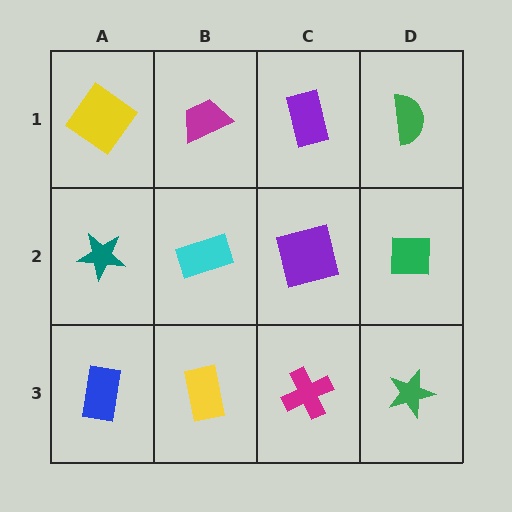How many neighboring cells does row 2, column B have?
4.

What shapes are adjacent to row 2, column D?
A green semicircle (row 1, column D), a green star (row 3, column D), a purple square (row 2, column C).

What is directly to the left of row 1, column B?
A yellow diamond.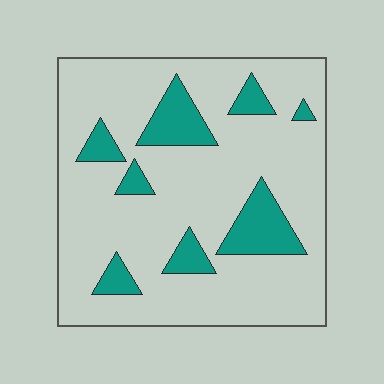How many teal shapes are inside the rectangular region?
8.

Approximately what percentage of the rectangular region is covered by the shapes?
Approximately 15%.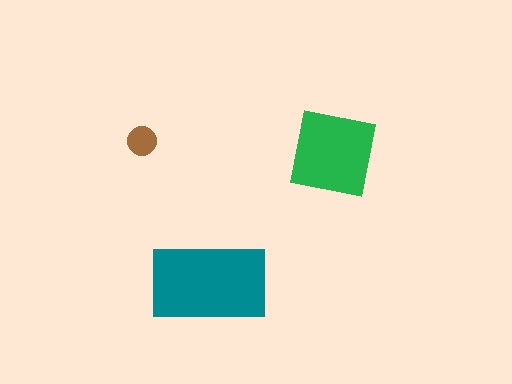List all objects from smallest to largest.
The brown circle, the green square, the teal rectangle.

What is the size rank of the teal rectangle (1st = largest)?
1st.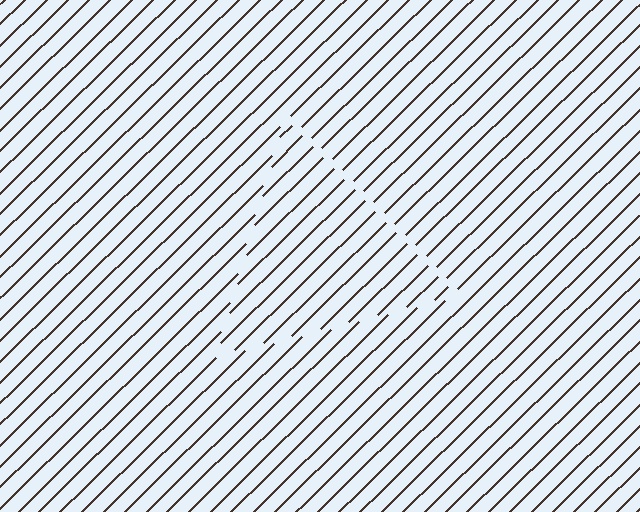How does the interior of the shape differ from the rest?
The interior of the shape contains the same grating, shifted by half a period — the contour is defined by the phase discontinuity where line-ends from the inner and outer gratings abut.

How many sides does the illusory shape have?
3 sides — the line-ends trace a triangle.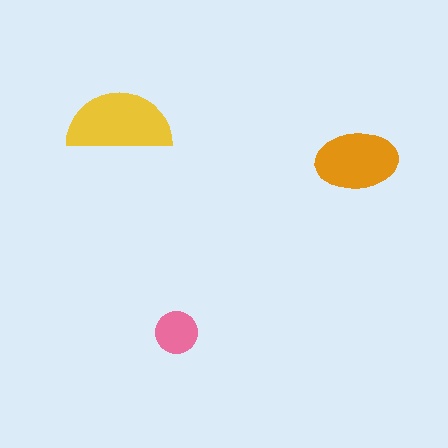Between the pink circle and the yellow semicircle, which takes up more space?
The yellow semicircle.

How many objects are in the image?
There are 3 objects in the image.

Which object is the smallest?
The pink circle.